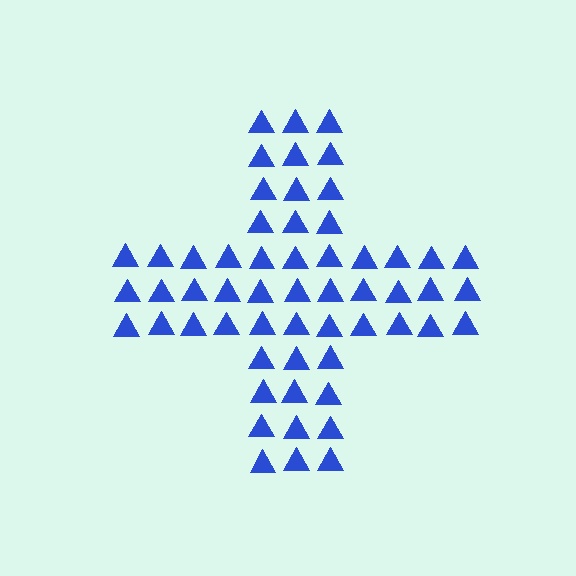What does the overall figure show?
The overall figure shows a cross.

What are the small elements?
The small elements are triangles.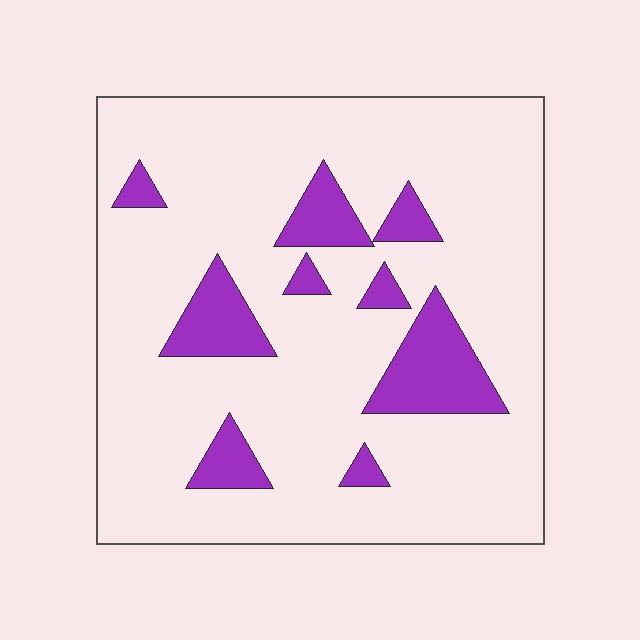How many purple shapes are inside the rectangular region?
9.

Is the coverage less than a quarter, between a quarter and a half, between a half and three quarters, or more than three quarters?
Less than a quarter.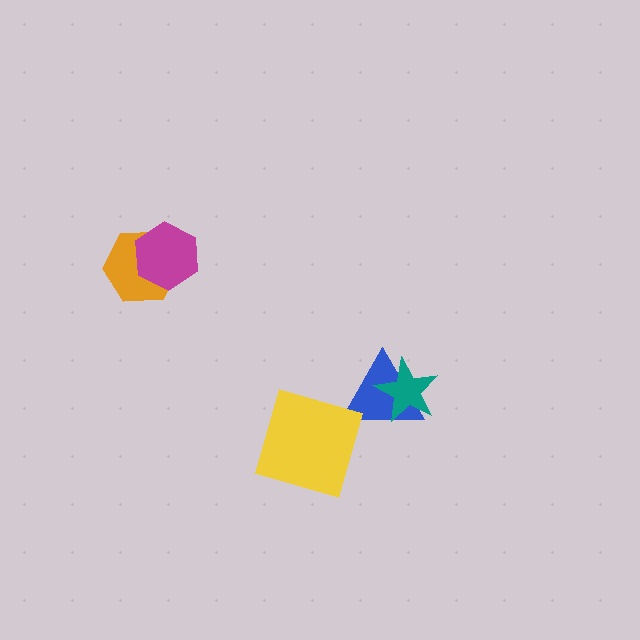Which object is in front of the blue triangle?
The teal star is in front of the blue triangle.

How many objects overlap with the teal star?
1 object overlaps with the teal star.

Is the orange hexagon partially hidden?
Yes, it is partially covered by another shape.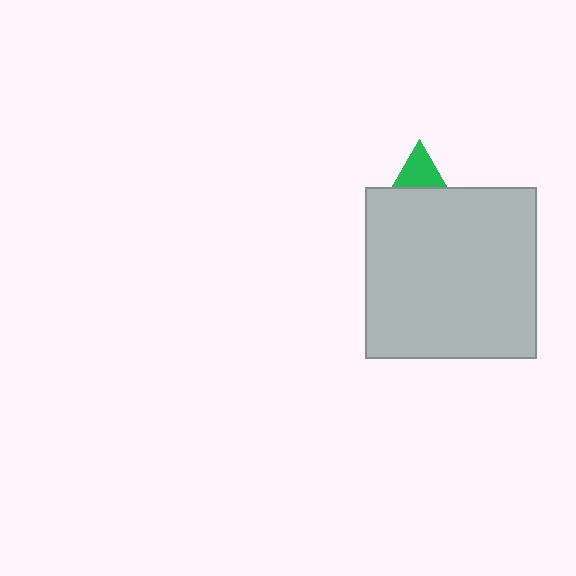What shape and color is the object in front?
The object in front is a light gray square.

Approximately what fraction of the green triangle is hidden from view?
Roughly 68% of the green triangle is hidden behind the light gray square.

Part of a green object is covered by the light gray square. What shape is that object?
It is a triangle.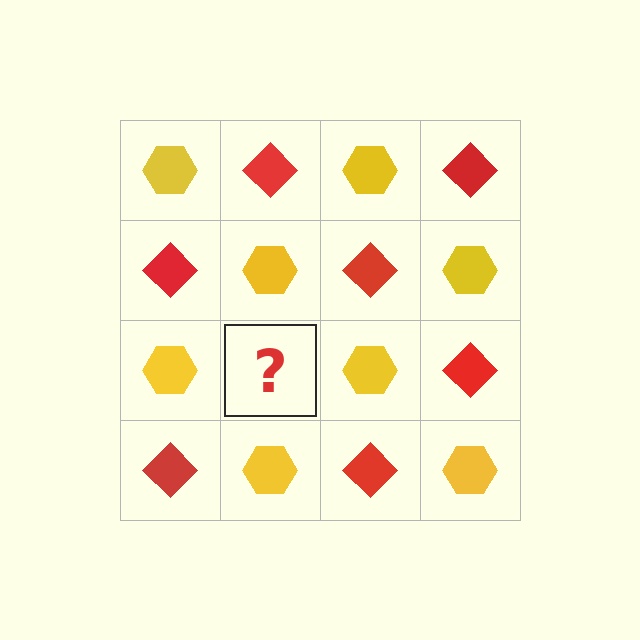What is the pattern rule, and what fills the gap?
The rule is that it alternates yellow hexagon and red diamond in a checkerboard pattern. The gap should be filled with a red diamond.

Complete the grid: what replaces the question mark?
The question mark should be replaced with a red diamond.